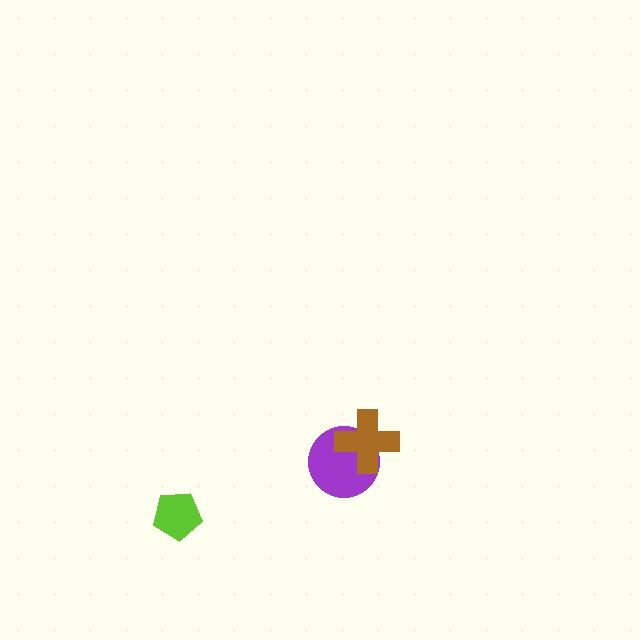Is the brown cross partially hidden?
No, no other shape covers it.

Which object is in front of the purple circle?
The brown cross is in front of the purple circle.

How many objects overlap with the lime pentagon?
0 objects overlap with the lime pentagon.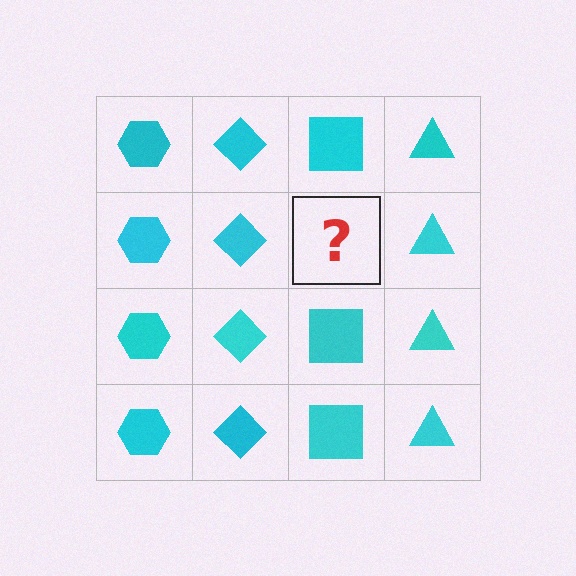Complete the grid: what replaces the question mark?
The question mark should be replaced with a cyan square.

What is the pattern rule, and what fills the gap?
The rule is that each column has a consistent shape. The gap should be filled with a cyan square.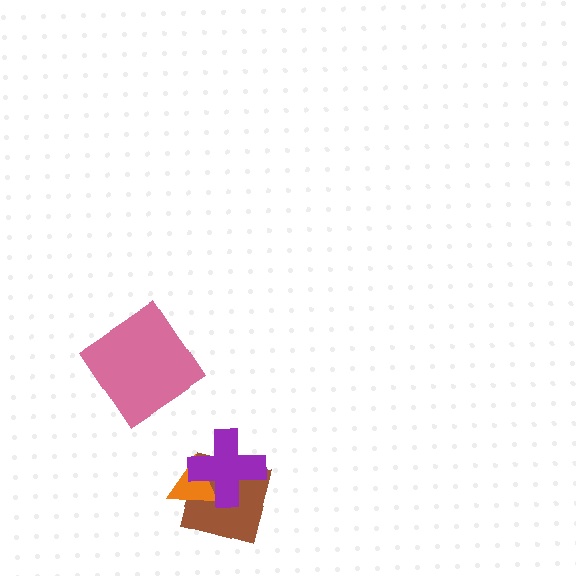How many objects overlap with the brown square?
2 objects overlap with the brown square.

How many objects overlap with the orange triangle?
2 objects overlap with the orange triangle.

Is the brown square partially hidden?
Yes, it is partially covered by another shape.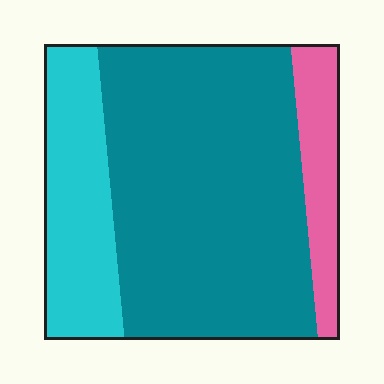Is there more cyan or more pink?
Cyan.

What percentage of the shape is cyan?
Cyan covers about 25% of the shape.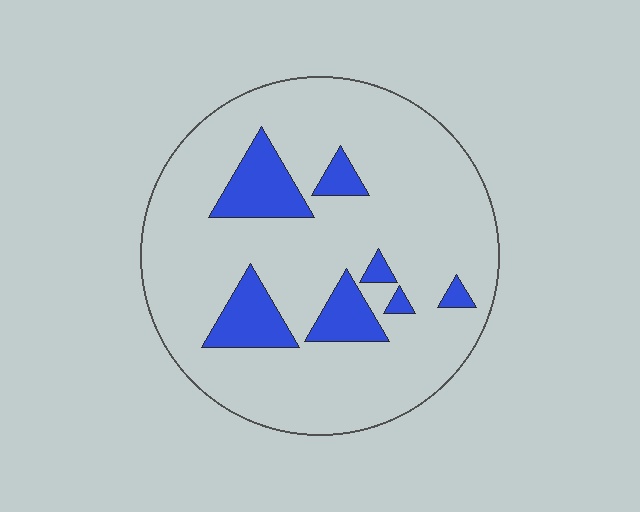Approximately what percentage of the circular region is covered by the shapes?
Approximately 15%.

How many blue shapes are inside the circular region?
7.